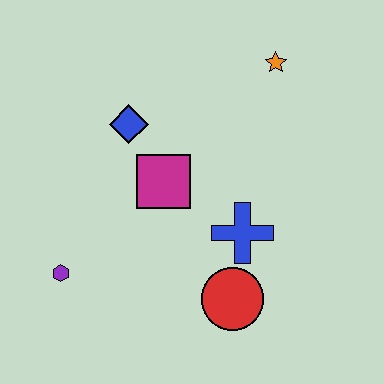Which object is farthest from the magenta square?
The orange star is farthest from the magenta square.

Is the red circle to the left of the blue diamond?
No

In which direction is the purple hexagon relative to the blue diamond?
The purple hexagon is below the blue diamond.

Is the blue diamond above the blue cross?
Yes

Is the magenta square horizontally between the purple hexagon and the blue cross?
Yes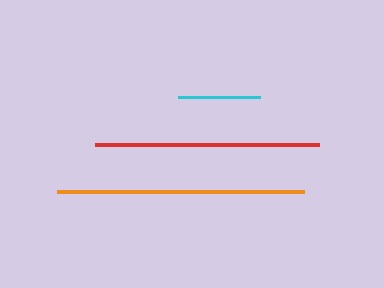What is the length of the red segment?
The red segment is approximately 224 pixels long.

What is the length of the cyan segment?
The cyan segment is approximately 82 pixels long.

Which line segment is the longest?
The orange line is the longest at approximately 247 pixels.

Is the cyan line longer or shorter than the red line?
The red line is longer than the cyan line.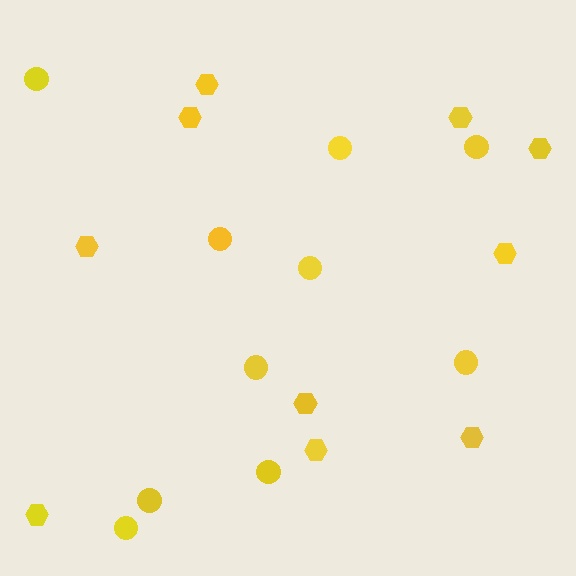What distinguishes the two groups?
There are 2 groups: one group of hexagons (10) and one group of circles (10).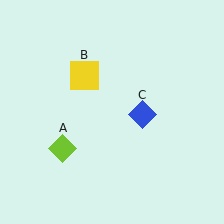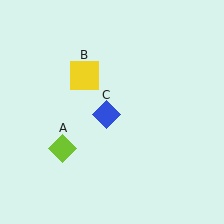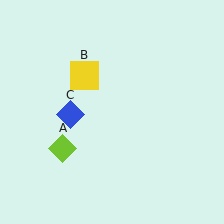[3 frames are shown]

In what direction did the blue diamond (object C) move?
The blue diamond (object C) moved left.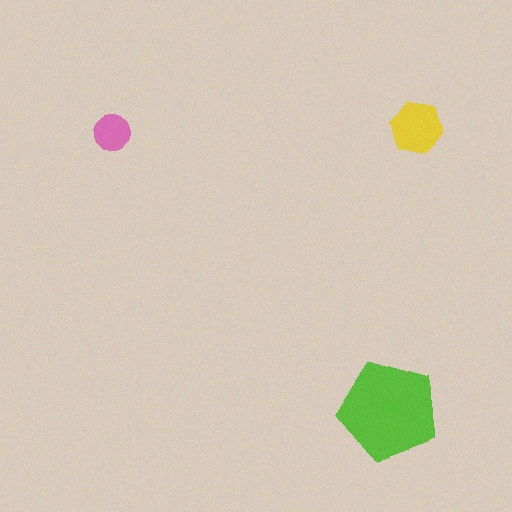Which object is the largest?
The lime pentagon.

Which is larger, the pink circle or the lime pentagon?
The lime pentagon.